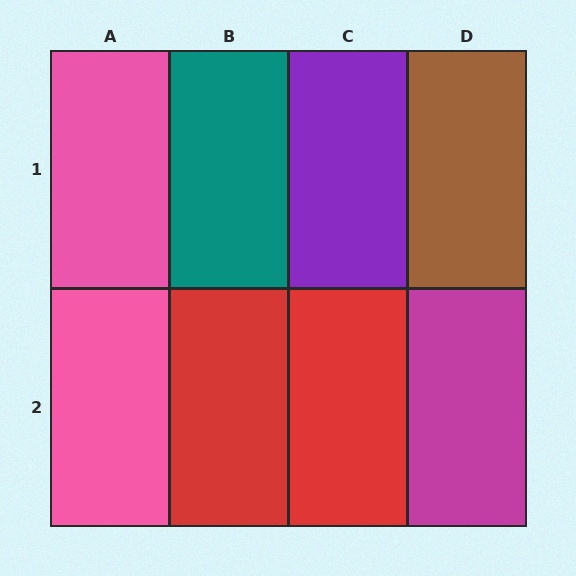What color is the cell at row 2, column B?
Red.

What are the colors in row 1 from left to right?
Pink, teal, purple, brown.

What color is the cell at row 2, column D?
Magenta.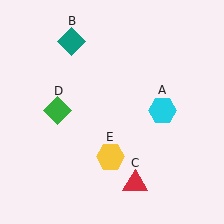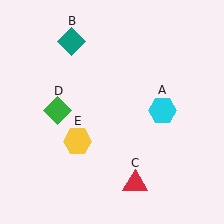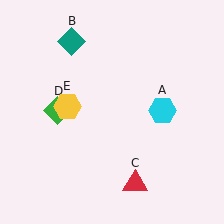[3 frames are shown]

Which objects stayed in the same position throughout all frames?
Cyan hexagon (object A) and teal diamond (object B) and red triangle (object C) and green diamond (object D) remained stationary.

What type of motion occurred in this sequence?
The yellow hexagon (object E) rotated clockwise around the center of the scene.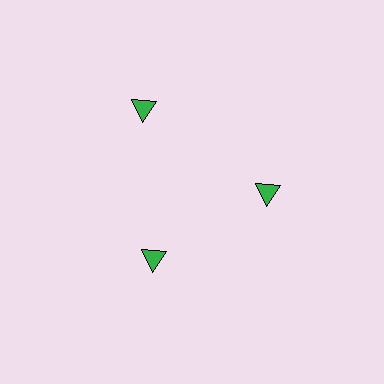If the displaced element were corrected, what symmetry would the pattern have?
It would have 3-fold rotational symmetry — the pattern would map onto itself every 120 degrees.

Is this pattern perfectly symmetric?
No. The 3 green triangles are arranged in a ring, but one element near the 11 o'clock position is pushed outward from the center, breaking the 3-fold rotational symmetry.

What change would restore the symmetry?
The symmetry would be restored by moving it inward, back onto the ring so that all 3 triangles sit at equal angles and equal distance from the center.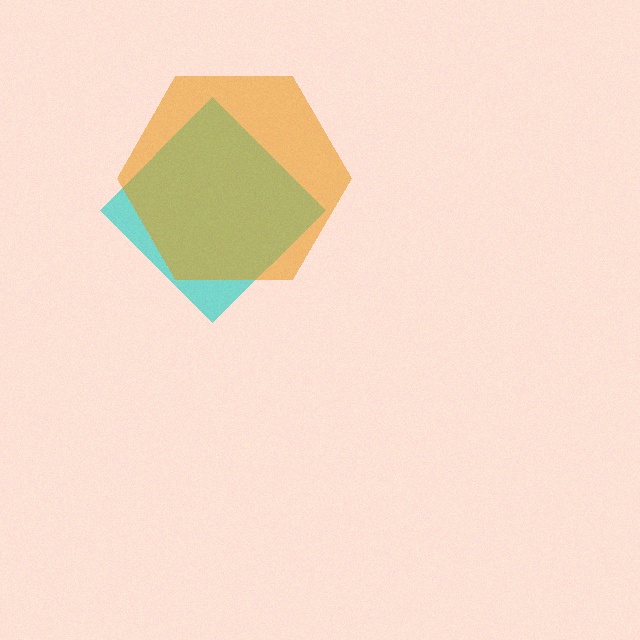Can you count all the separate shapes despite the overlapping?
Yes, there are 2 separate shapes.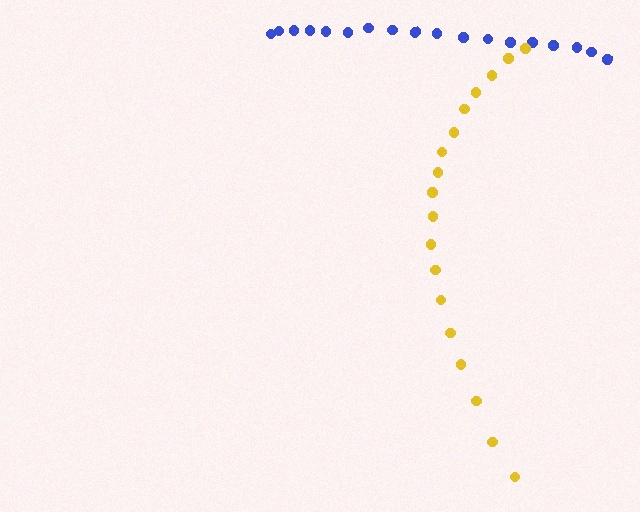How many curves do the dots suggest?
There are 2 distinct paths.